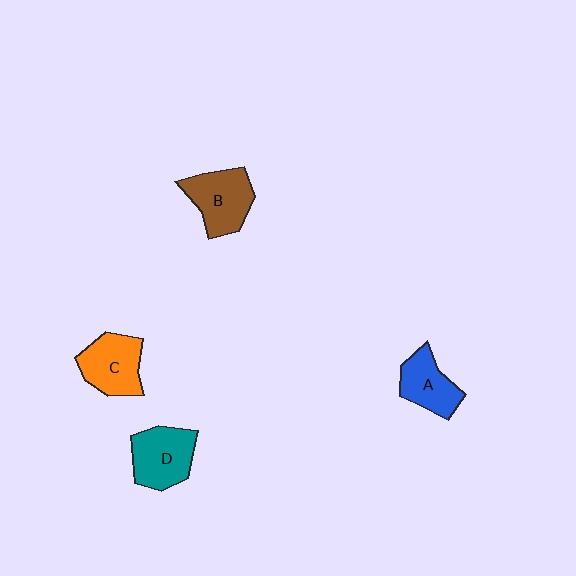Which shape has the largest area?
Shape B (brown).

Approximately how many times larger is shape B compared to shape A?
Approximately 1.2 times.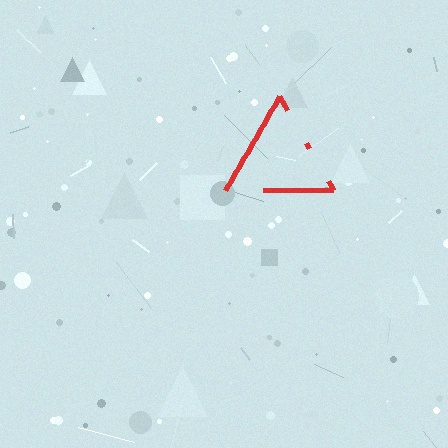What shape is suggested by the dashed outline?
The dashed outline suggests a triangle.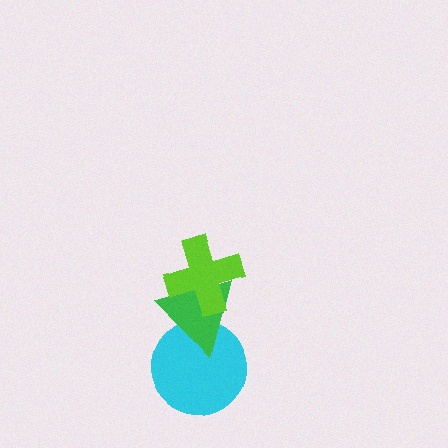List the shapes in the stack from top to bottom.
From top to bottom: the lime cross, the green triangle, the cyan circle.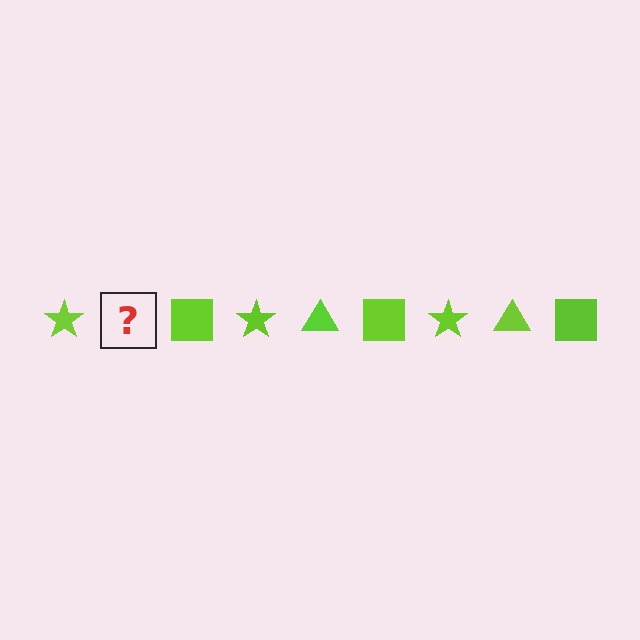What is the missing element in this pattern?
The missing element is a lime triangle.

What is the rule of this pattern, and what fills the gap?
The rule is that the pattern cycles through star, triangle, square shapes in lime. The gap should be filled with a lime triangle.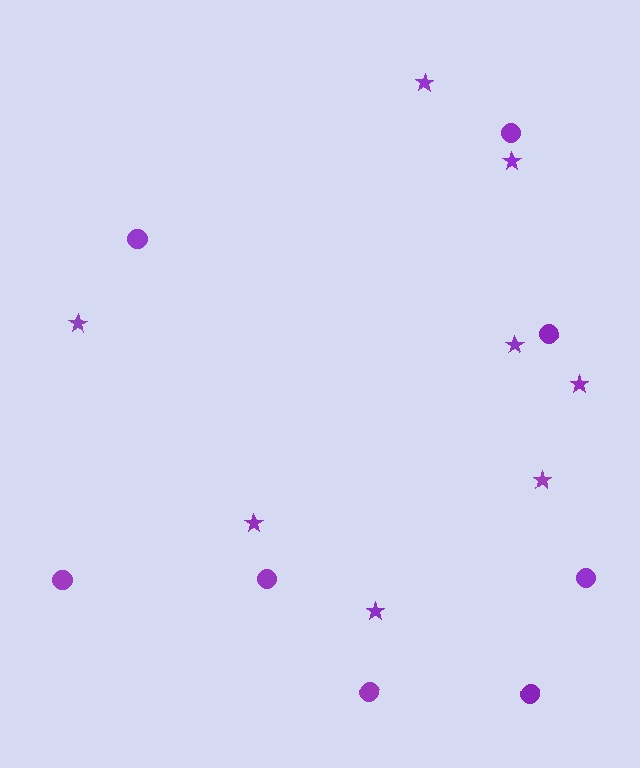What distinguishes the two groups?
There are 2 groups: one group of stars (8) and one group of circles (8).